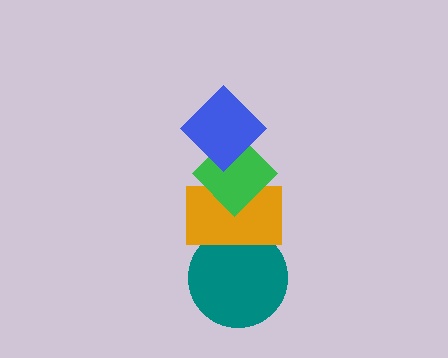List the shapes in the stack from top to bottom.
From top to bottom: the blue diamond, the green diamond, the orange rectangle, the teal circle.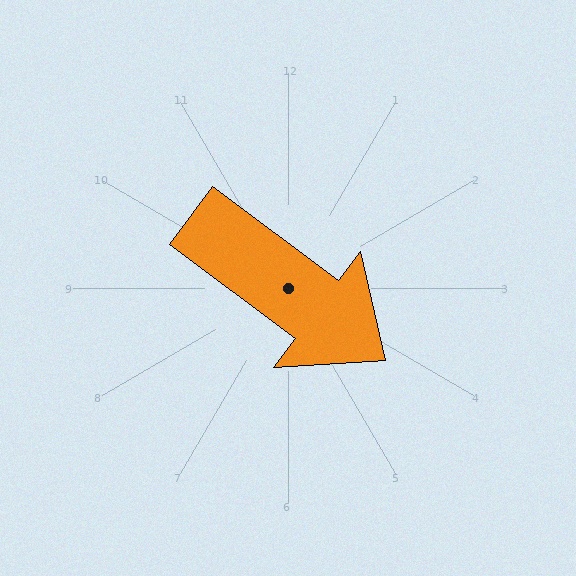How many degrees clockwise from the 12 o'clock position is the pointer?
Approximately 127 degrees.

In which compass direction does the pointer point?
Southeast.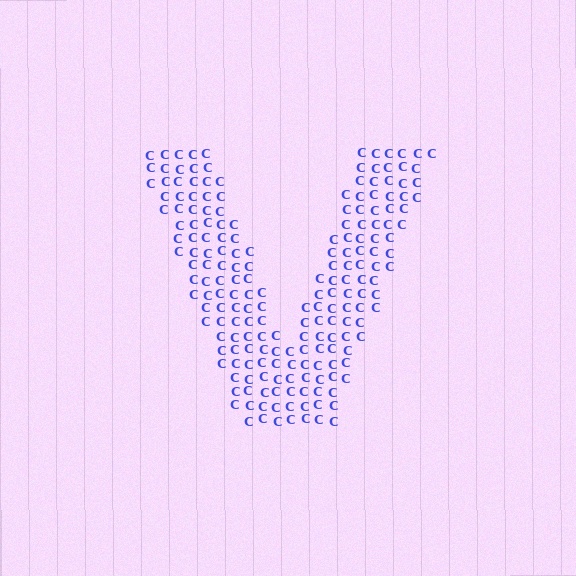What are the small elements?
The small elements are letter C's.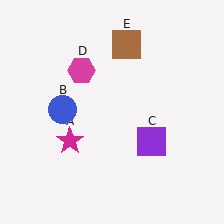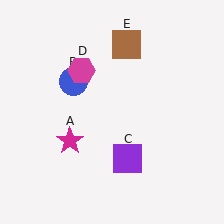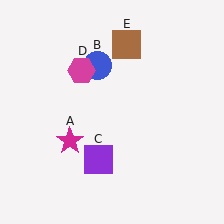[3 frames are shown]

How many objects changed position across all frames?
2 objects changed position: blue circle (object B), purple square (object C).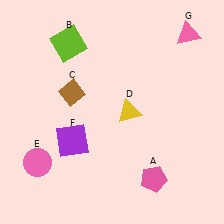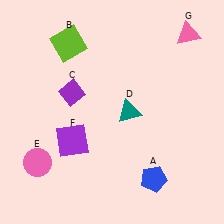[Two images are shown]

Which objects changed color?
A changed from pink to blue. C changed from brown to purple. D changed from yellow to teal.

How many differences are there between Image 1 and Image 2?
There are 3 differences between the two images.